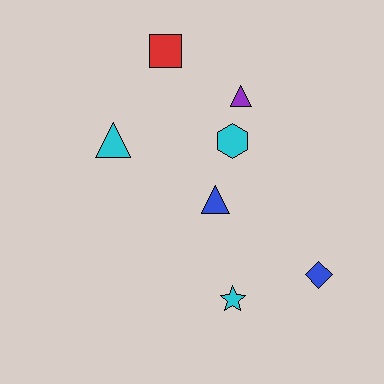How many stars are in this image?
There is 1 star.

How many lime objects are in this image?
There are no lime objects.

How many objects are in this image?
There are 7 objects.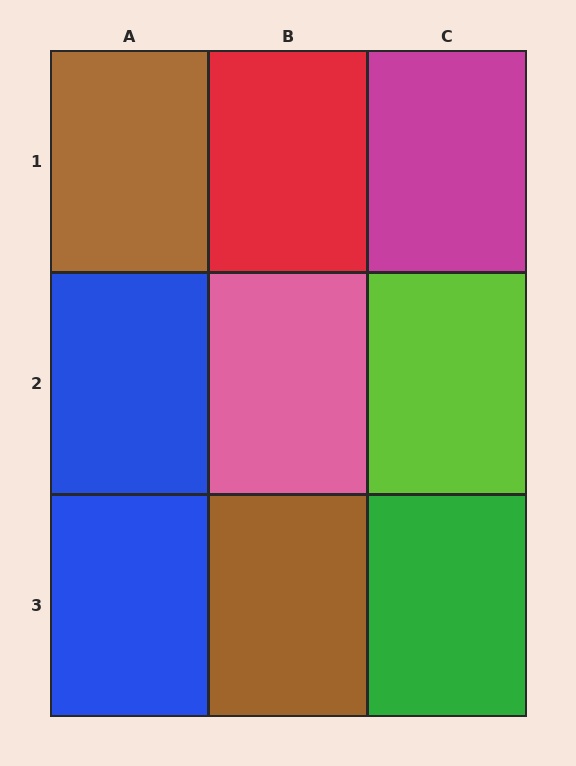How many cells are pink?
1 cell is pink.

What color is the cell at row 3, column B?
Brown.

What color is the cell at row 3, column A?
Blue.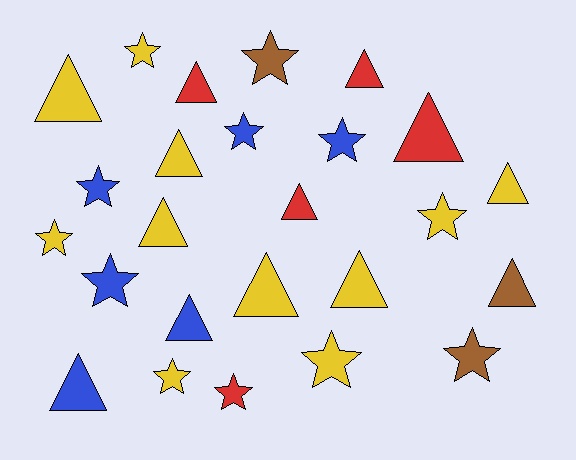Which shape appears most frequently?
Triangle, with 13 objects.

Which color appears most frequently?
Yellow, with 11 objects.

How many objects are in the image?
There are 25 objects.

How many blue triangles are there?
There are 2 blue triangles.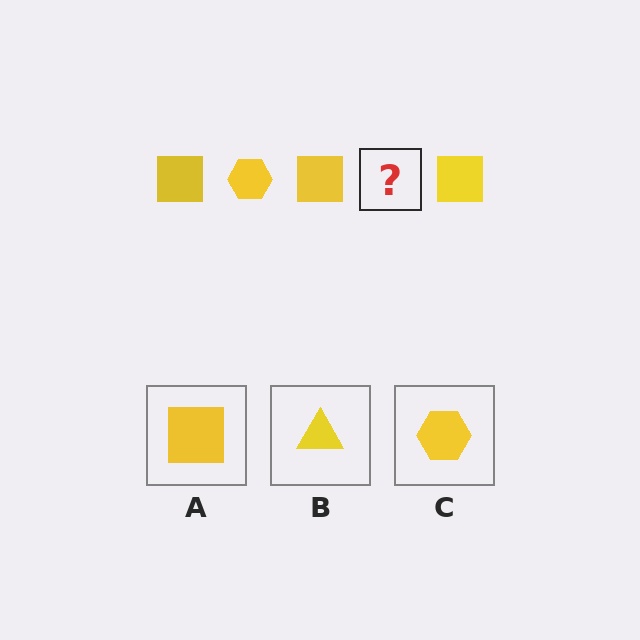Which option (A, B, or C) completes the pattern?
C.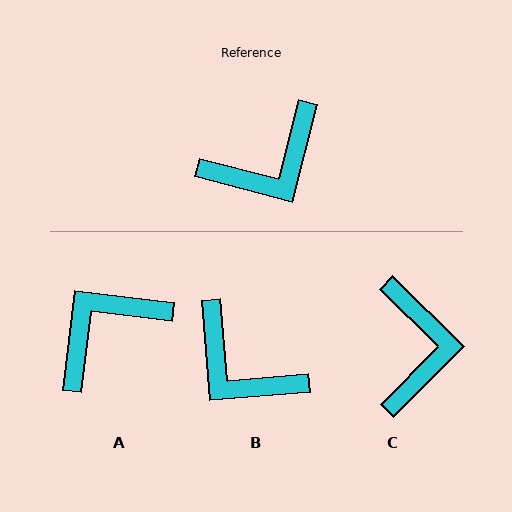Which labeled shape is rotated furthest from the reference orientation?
A, about 172 degrees away.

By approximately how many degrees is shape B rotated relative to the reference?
Approximately 71 degrees clockwise.